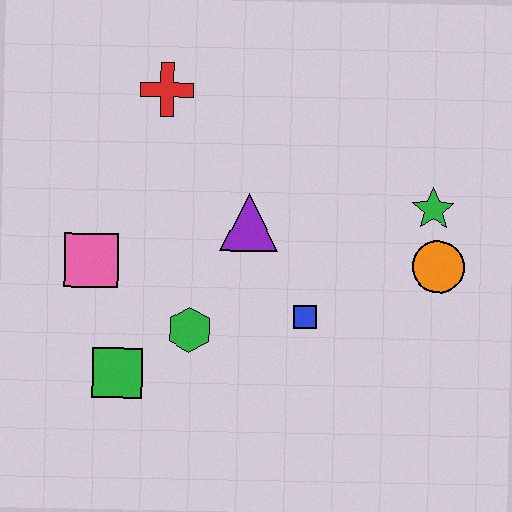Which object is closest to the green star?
The orange circle is closest to the green star.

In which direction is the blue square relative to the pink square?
The blue square is to the right of the pink square.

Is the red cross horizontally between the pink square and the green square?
No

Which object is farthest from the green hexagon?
The green star is farthest from the green hexagon.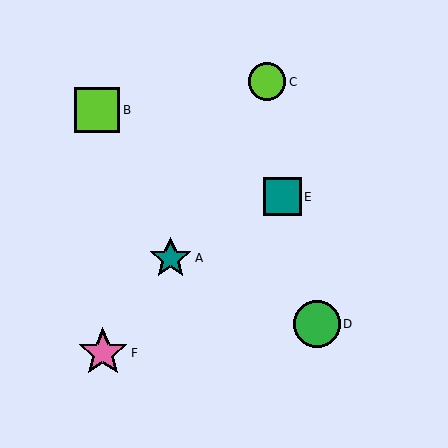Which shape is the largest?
The pink star (labeled F) is the largest.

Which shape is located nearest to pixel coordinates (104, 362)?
The pink star (labeled F) at (103, 353) is nearest to that location.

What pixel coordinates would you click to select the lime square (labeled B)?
Click at (97, 110) to select the lime square B.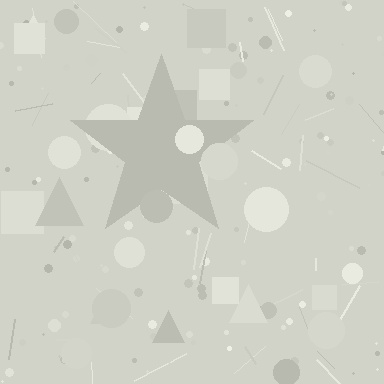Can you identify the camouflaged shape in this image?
The camouflaged shape is a star.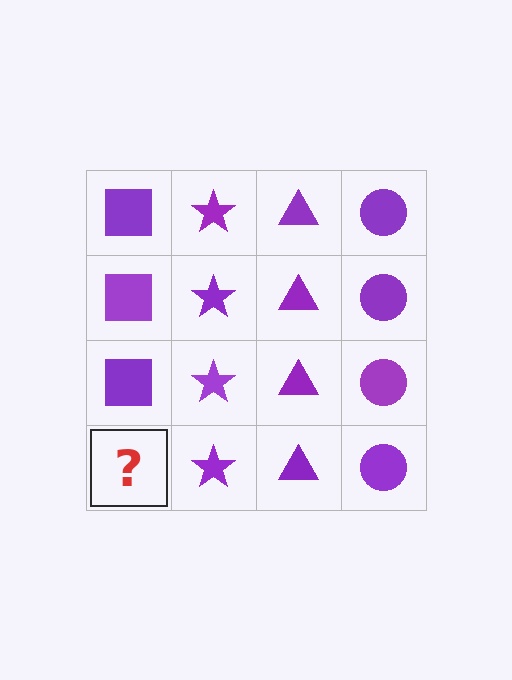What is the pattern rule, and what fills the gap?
The rule is that each column has a consistent shape. The gap should be filled with a purple square.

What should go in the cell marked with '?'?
The missing cell should contain a purple square.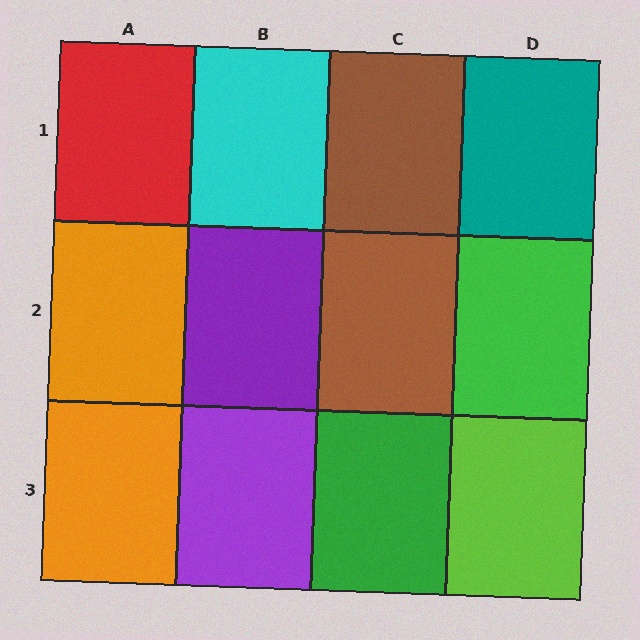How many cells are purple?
2 cells are purple.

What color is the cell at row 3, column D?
Lime.